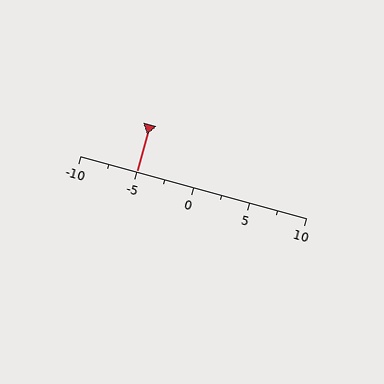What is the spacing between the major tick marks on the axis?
The major ticks are spaced 5 apart.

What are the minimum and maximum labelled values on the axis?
The axis runs from -10 to 10.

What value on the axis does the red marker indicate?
The marker indicates approximately -5.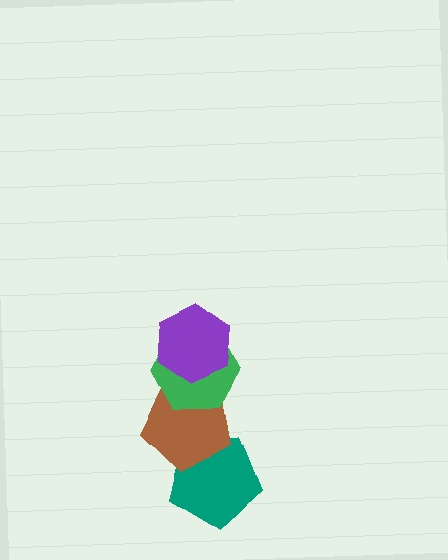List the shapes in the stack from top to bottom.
From top to bottom: the purple hexagon, the green hexagon, the brown pentagon, the teal pentagon.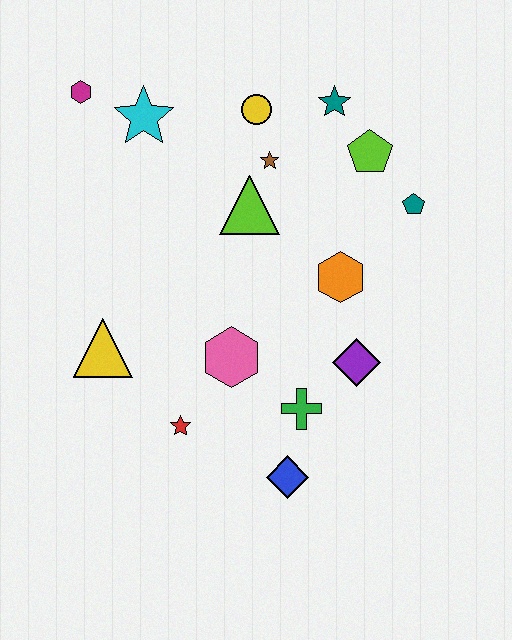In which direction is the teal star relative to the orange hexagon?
The teal star is above the orange hexagon.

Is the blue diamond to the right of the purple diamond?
No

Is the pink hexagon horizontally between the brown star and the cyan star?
Yes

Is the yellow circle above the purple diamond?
Yes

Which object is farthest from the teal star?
The blue diamond is farthest from the teal star.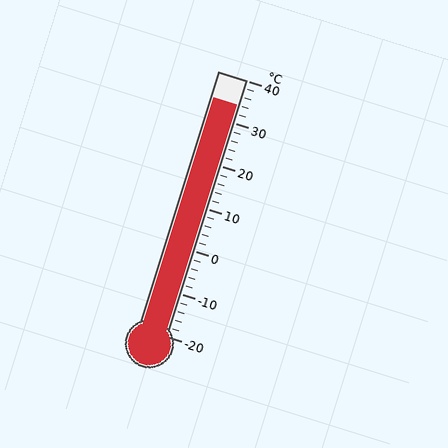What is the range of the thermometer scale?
The thermometer scale ranges from -20°C to 40°C.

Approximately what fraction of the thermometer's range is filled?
The thermometer is filled to approximately 90% of its range.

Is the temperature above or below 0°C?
The temperature is above 0°C.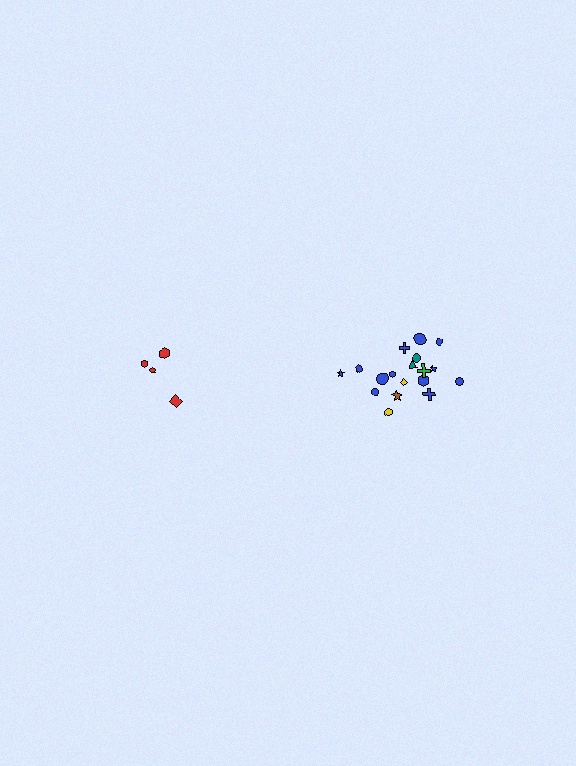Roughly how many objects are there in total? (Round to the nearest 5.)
Roughly 20 objects in total.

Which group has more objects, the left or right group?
The right group.